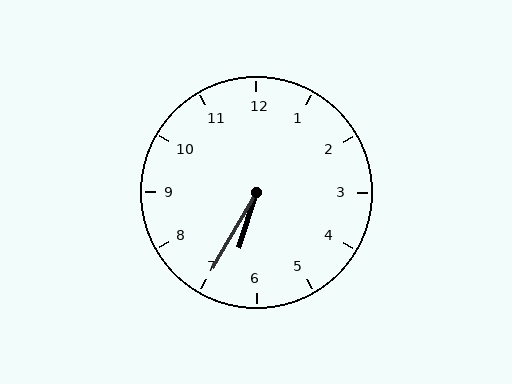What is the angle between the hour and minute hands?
Approximately 12 degrees.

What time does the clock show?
6:35.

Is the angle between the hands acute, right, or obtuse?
It is acute.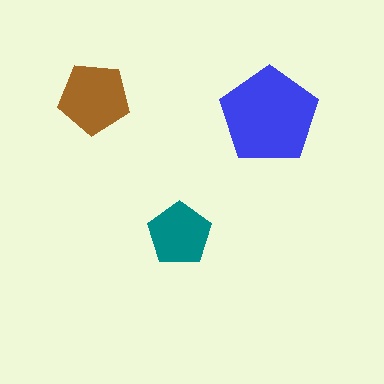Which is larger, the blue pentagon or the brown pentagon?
The blue one.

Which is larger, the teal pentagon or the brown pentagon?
The brown one.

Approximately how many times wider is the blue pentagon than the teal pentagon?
About 1.5 times wider.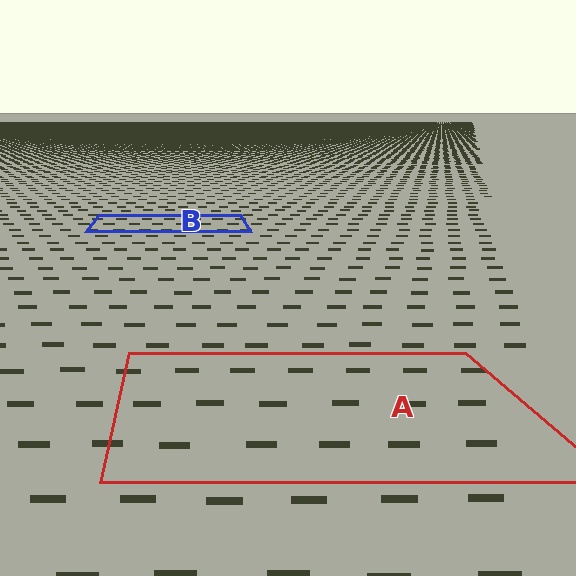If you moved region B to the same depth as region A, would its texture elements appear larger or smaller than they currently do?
They would appear larger. At a closer depth, the same texture elements are projected at a bigger on-screen size.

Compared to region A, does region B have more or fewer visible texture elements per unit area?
Region B has more texture elements per unit area — they are packed more densely because it is farther away.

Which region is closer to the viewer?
Region A is closer. The texture elements there are larger and more spread out.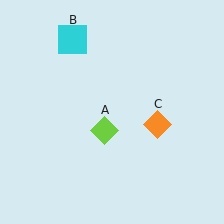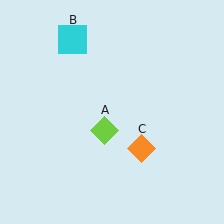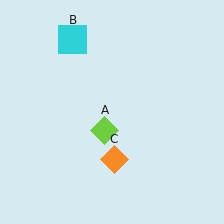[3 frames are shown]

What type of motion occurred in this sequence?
The orange diamond (object C) rotated clockwise around the center of the scene.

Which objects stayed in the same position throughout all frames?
Lime diamond (object A) and cyan square (object B) remained stationary.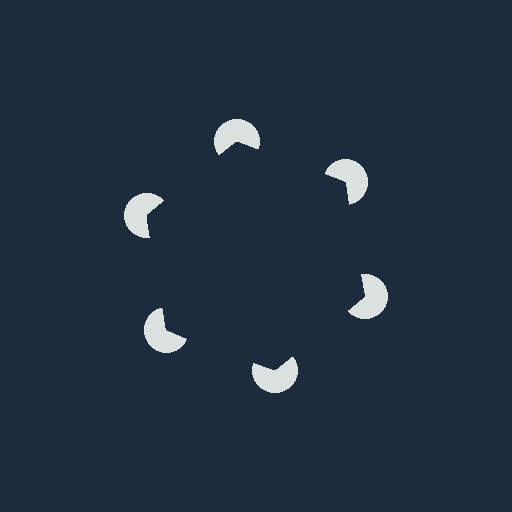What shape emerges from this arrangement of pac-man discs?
An illusory hexagon — its edges are inferred from the aligned wedge cuts in the pac-man discs, not physically drawn.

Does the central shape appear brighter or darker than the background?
It typically appears slightly darker than the background, even though no actual brightness change is drawn.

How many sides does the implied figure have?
6 sides.